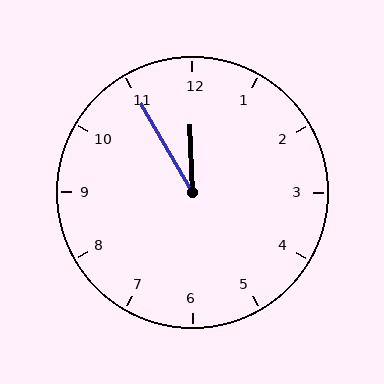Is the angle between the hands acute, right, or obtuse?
It is acute.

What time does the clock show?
11:55.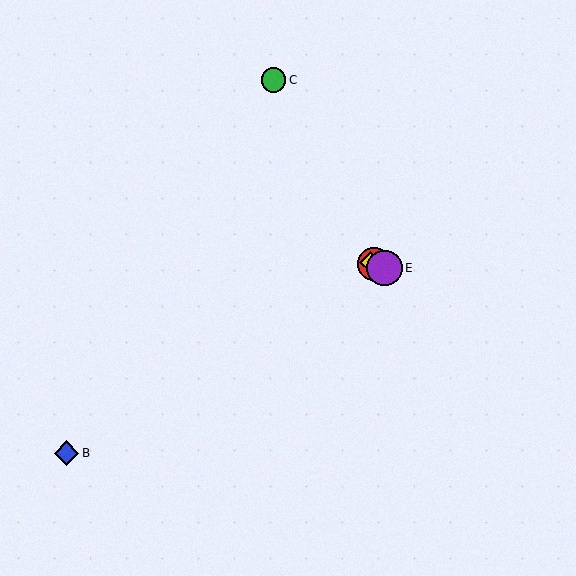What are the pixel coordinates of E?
Object E is at (384, 268).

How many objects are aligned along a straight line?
3 objects (A, D, E) are aligned along a straight line.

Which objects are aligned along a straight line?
Objects A, D, E are aligned along a straight line.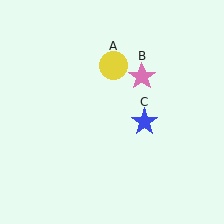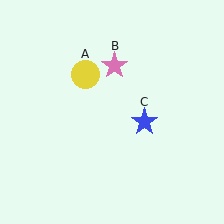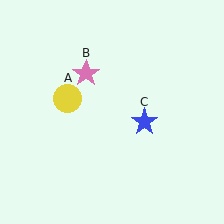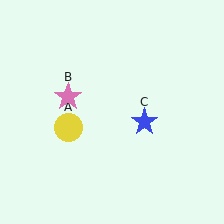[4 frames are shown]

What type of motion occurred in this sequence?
The yellow circle (object A), pink star (object B) rotated counterclockwise around the center of the scene.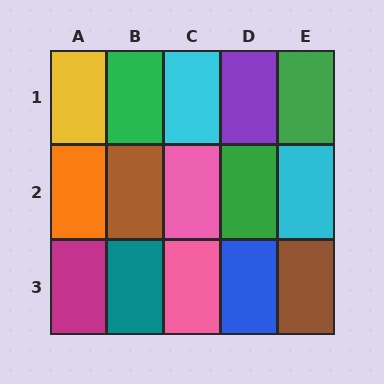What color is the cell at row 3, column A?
Magenta.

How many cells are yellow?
1 cell is yellow.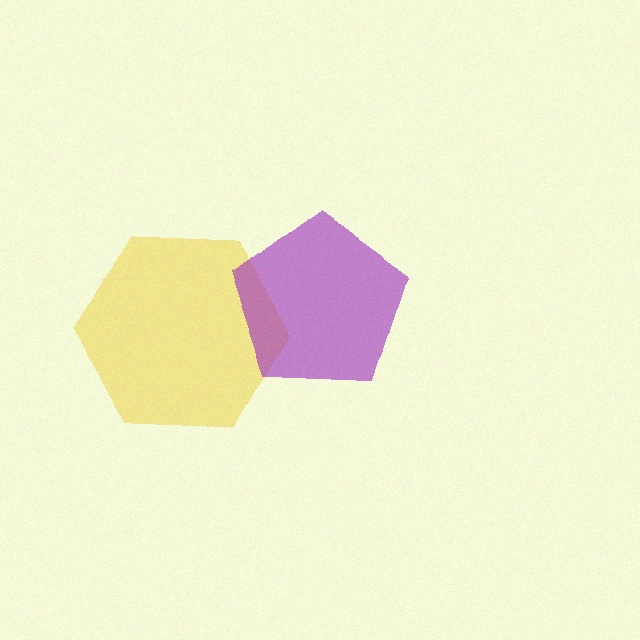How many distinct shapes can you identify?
There are 2 distinct shapes: a yellow hexagon, a purple pentagon.